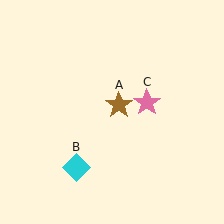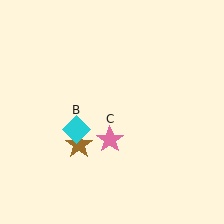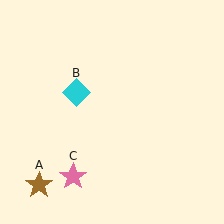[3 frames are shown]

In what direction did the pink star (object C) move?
The pink star (object C) moved down and to the left.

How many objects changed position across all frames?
3 objects changed position: brown star (object A), cyan diamond (object B), pink star (object C).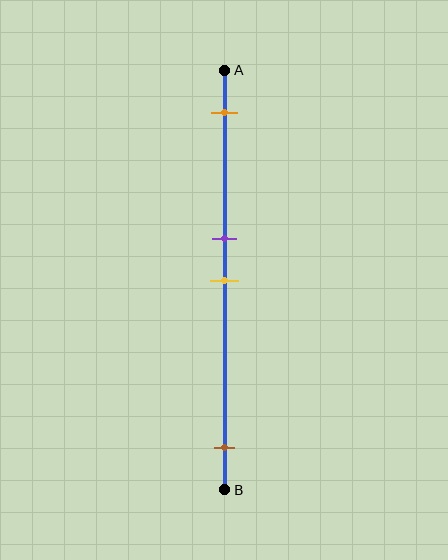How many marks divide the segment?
There are 4 marks dividing the segment.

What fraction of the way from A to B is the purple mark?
The purple mark is approximately 40% (0.4) of the way from A to B.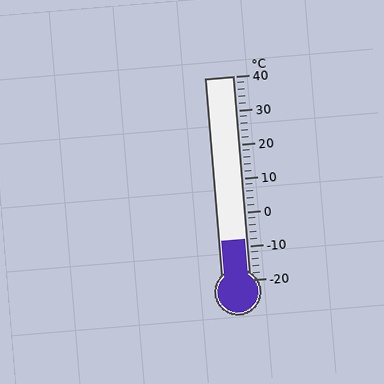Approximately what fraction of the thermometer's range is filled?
The thermometer is filled to approximately 20% of its range.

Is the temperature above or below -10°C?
The temperature is above -10°C.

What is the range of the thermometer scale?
The thermometer scale ranges from -20°C to 40°C.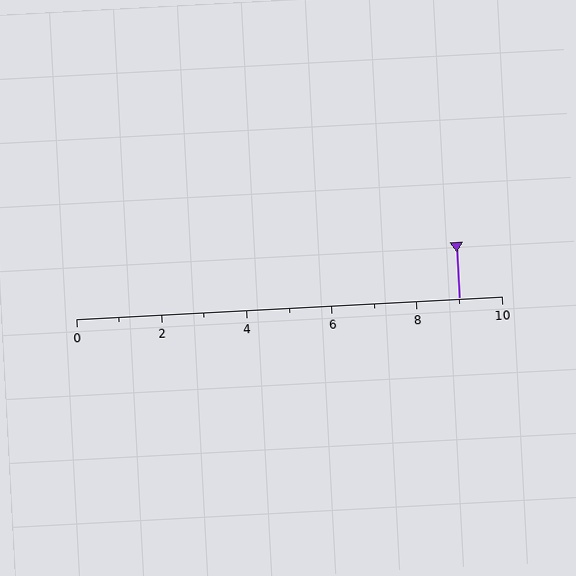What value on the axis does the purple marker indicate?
The marker indicates approximately 9.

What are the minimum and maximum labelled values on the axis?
The axis runs from 0 to 10.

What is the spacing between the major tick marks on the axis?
The major ticks are spaced 2 apart.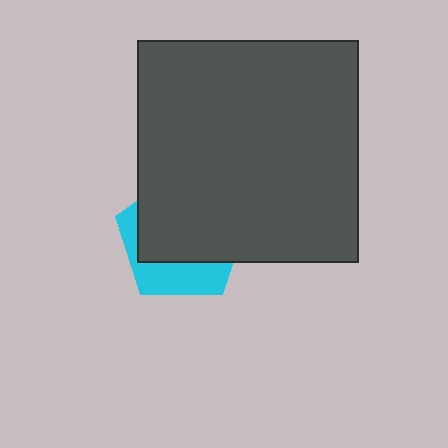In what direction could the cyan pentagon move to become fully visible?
The cyan pentagon could move down. That would shift it out from behind the dark gray square entirely.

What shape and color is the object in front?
The object in front is a dark gray square.